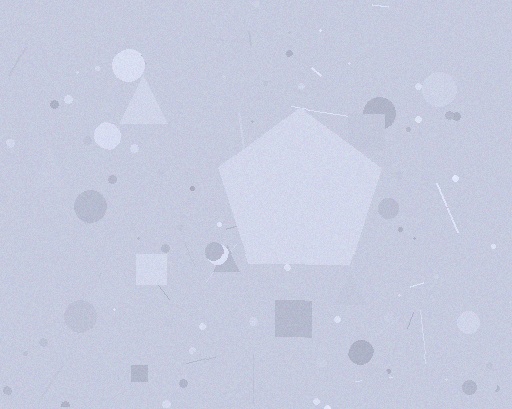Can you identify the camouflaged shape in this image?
The camouflaged shape is a pentagon.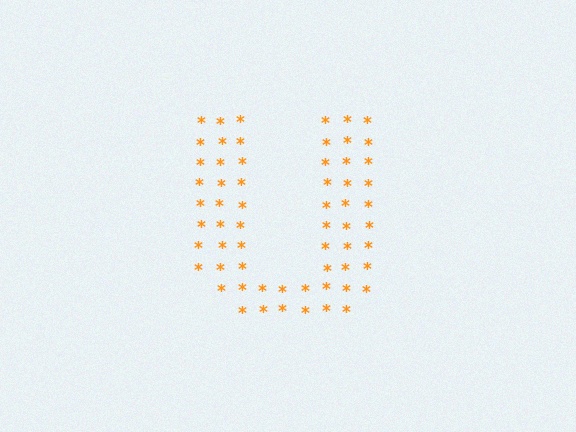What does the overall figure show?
The overall figure shows the letter U.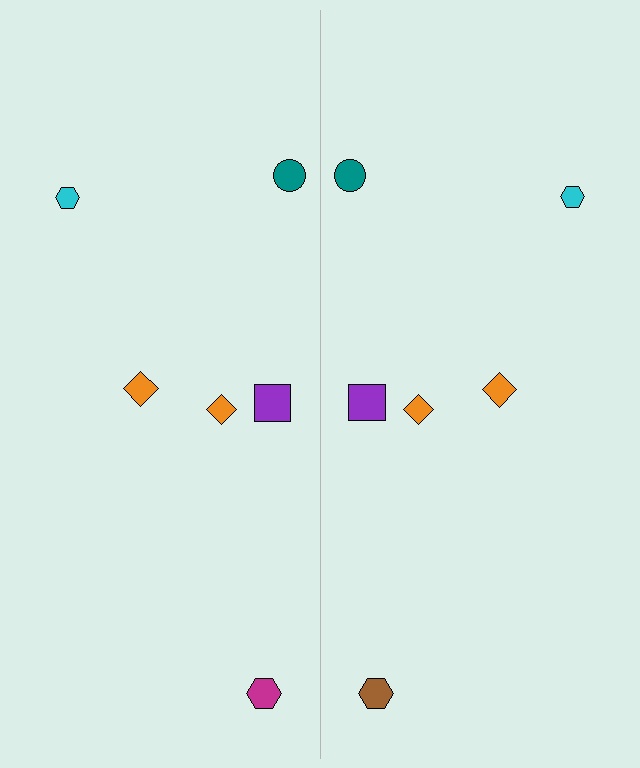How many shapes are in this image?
There are 12 shapes in this image.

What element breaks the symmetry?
The brown hexagon on the right side breaks the symmetry — its mirror counterpart is magenta.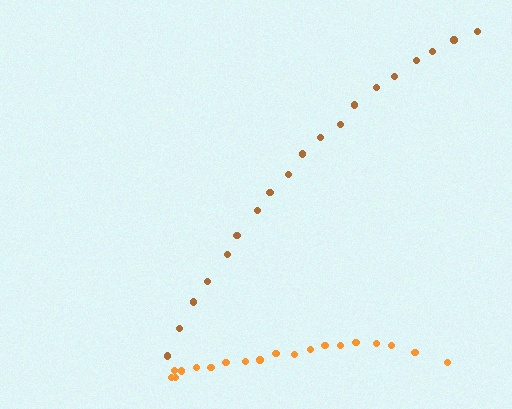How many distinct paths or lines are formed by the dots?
There are 2 distinct paths.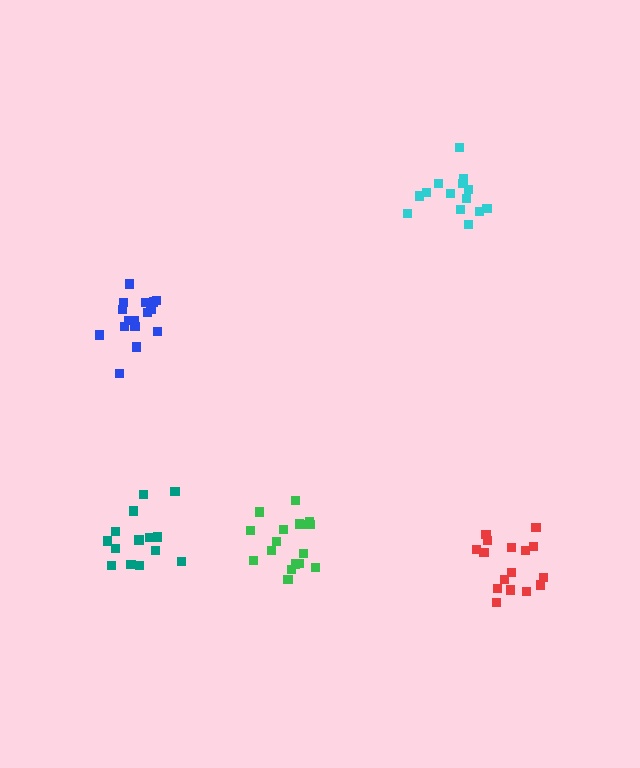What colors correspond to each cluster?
The clusters are colored: blue, red, cyan, teal, green.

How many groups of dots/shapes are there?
There are 5 groups.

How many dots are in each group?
Group 1: 18 dots, Group 2: 16 dots, Group 3: 14 dots, Group 4: 14 dots, Group 5: 17 dots (79 total).